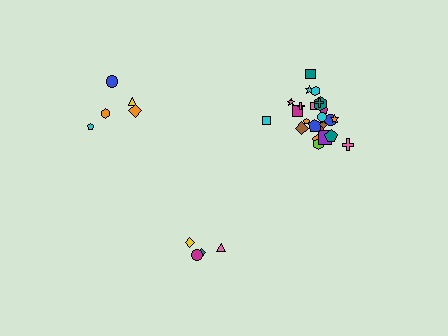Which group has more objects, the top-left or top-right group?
The top-right group.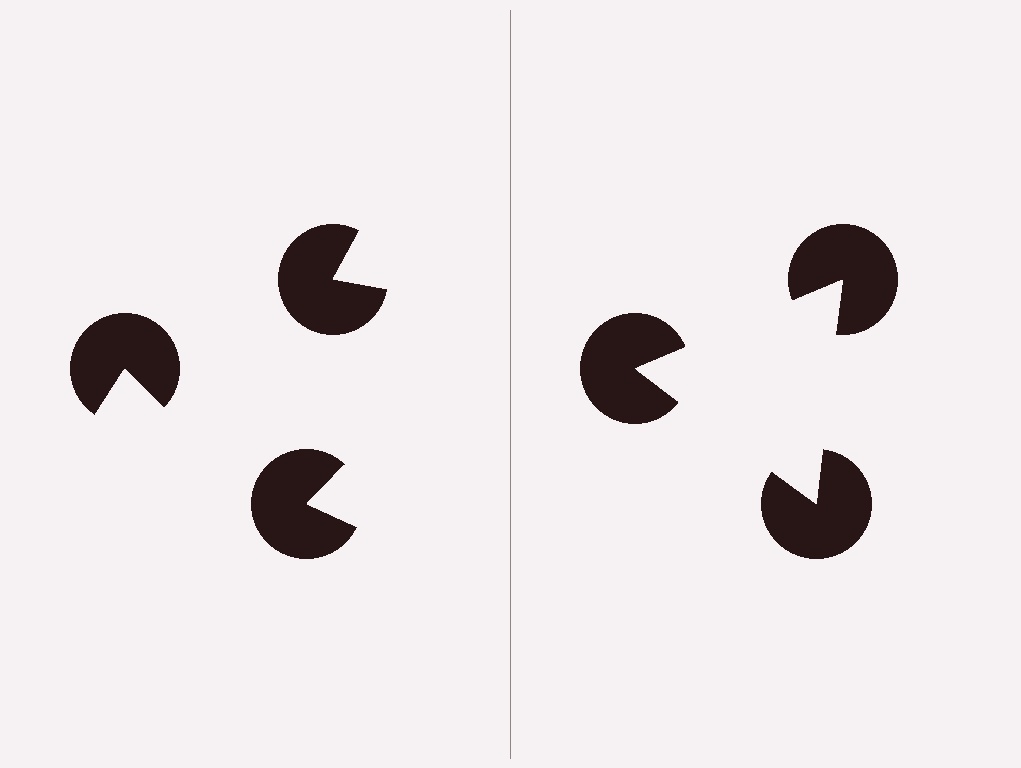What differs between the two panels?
The pac-man discs are positioned identically on both sides; only the wedge orientations differ. On the right they align to a triangle; on the left they are misaligned.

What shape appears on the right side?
An illusory triangle.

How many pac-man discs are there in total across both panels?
6 — 3 on each side.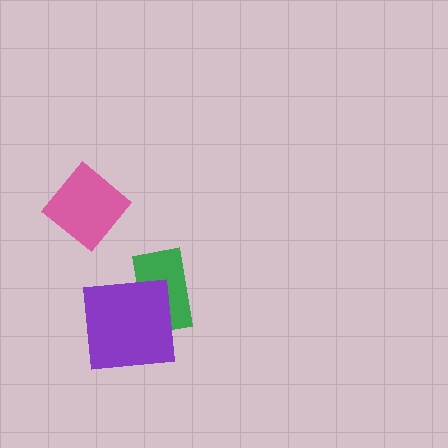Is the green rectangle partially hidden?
Yes, it is partially covered by another shape.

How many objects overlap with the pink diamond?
0 objects overlap with the pink diamond.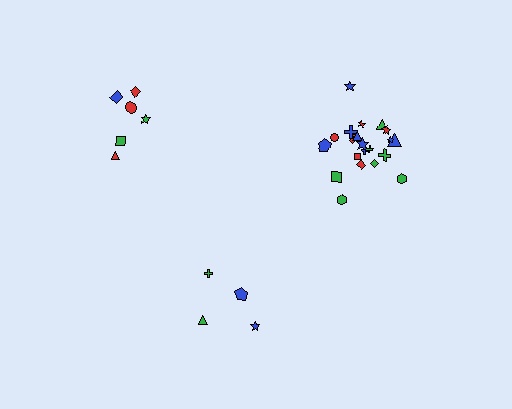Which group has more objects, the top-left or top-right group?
The top-right group.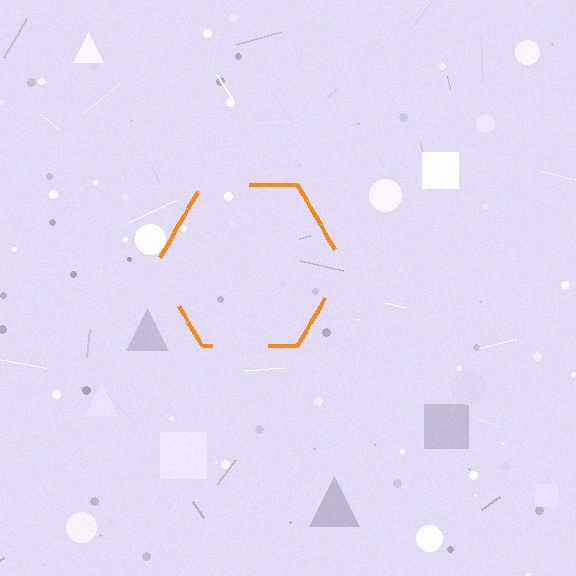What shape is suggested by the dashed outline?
The dashed outline suggests a hexagon.